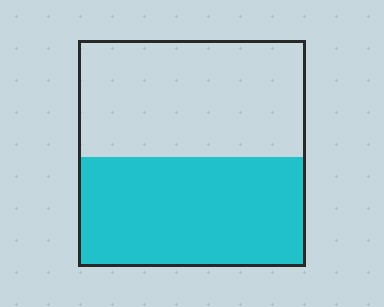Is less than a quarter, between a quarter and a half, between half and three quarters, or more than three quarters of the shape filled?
Between a quarter and a half.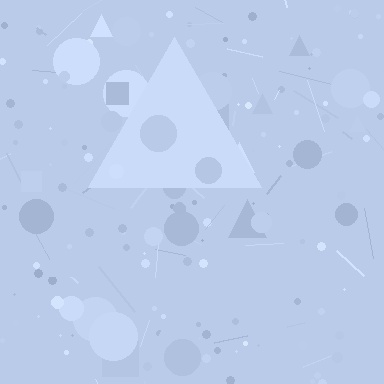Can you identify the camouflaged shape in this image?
The camouflaged shape is a triangle.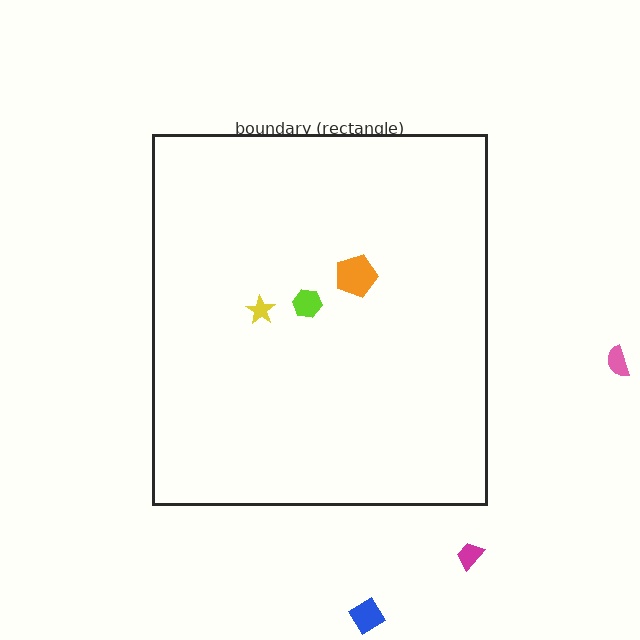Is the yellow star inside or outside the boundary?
Inside.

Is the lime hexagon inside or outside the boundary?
Inside.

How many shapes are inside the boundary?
3 inside, 3 outside.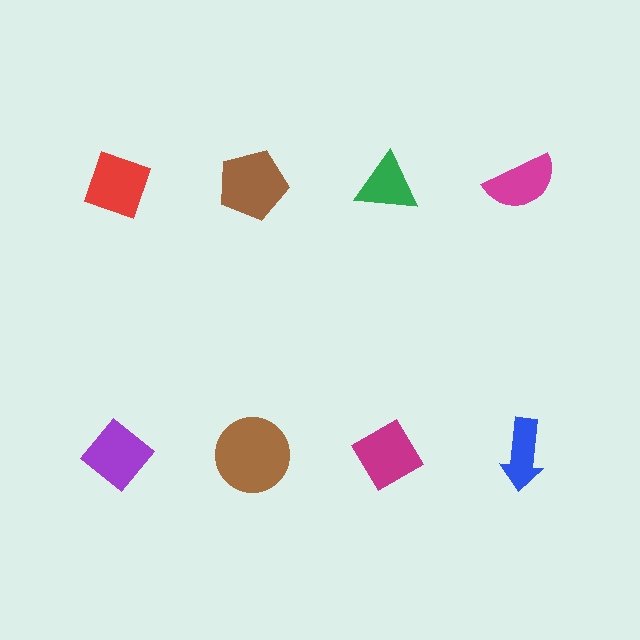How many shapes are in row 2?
4 shapes.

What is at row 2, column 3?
A magenta diamond.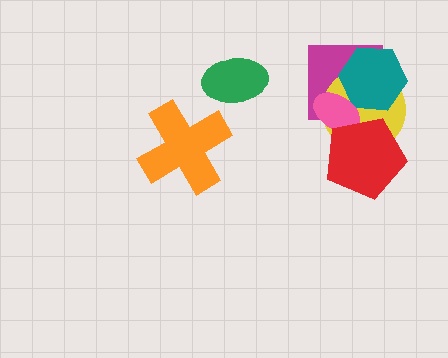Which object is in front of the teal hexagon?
The pink ellipse is in front of the teal hexagon.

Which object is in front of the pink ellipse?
The red pentagon is in front of the pink ellipse.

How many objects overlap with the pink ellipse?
4 objects overlap with the pink ellipse.